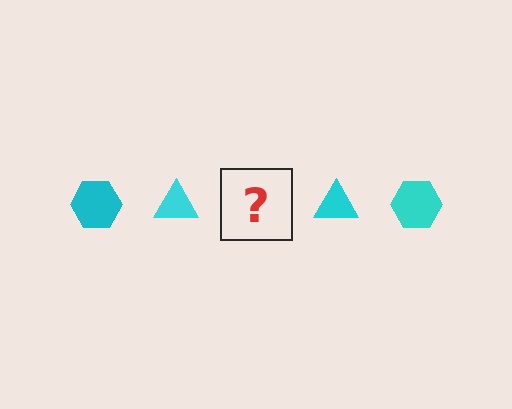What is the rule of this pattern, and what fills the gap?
The rule is that the pattern cycles through hexagon, triangle shapes in cyan. The gap should be filled with a cyan hexagon.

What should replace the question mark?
The question mark should be replaced with a cyan hexagon.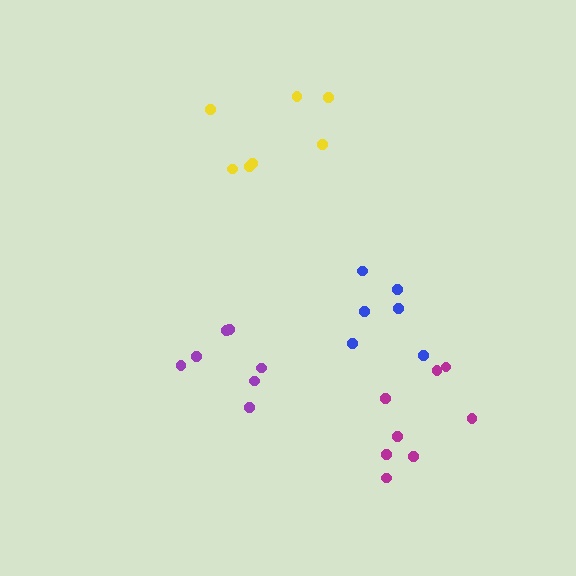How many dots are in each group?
Group 1: 7 dots, Group 2: 7 dots, Group 3: 6 dots, Group 4: 8 dots (28 total).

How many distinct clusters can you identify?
There are 4 distinct clusters.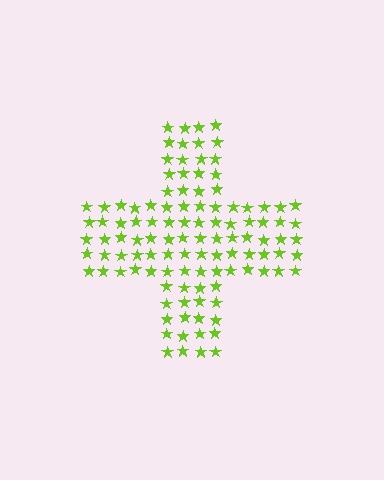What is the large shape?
The large shape is a cross.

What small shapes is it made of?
It is made of small stars.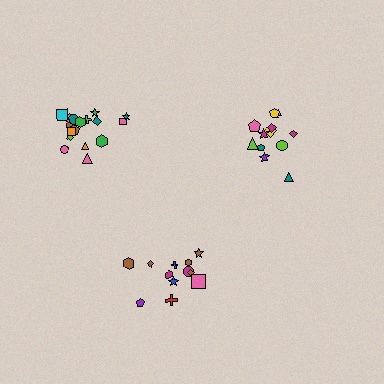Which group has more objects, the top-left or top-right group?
The top-left group.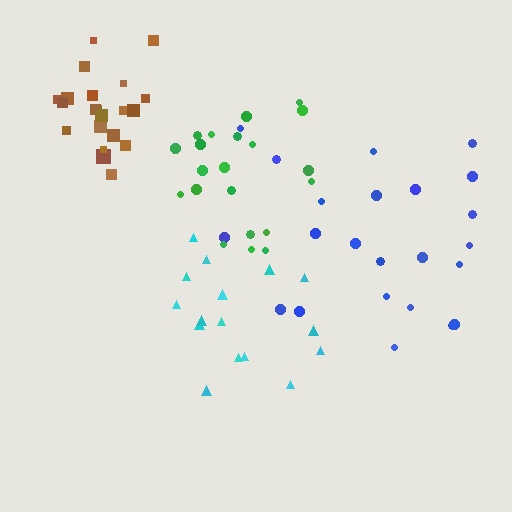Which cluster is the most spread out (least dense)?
Blue.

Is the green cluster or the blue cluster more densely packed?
Green.